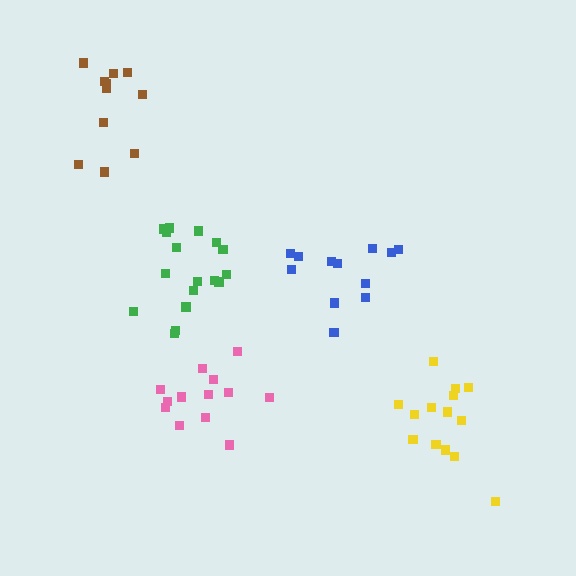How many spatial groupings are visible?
There are 5 spatial groupings.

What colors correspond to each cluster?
The clusters are colored: yellow, pink, green, blue, brown.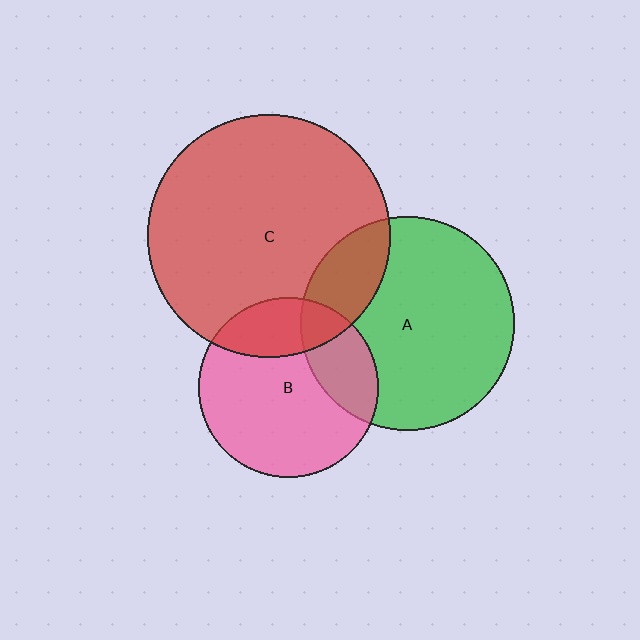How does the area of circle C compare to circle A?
Approximately 1.3 times.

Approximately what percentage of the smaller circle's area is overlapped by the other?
Approximately 25%.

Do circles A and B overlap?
Yes.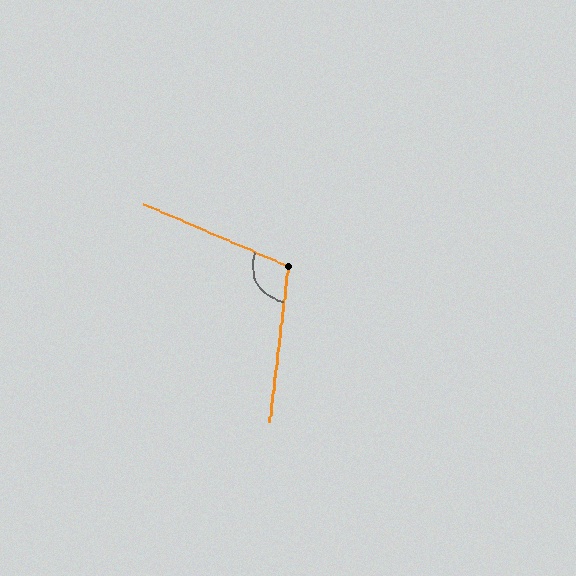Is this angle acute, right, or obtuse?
It is obtuse.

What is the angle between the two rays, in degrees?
Approximately 106 degrees.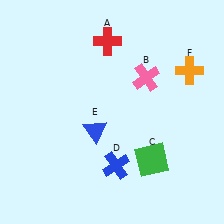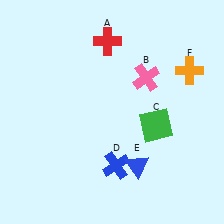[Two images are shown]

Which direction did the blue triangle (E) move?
The blue triangle (E) moved right.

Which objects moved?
The objects that moved are: the green square (C), the blue triangle (E).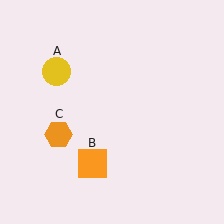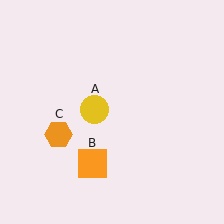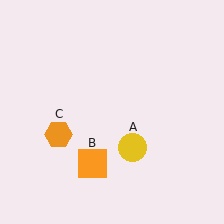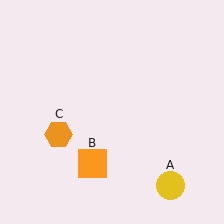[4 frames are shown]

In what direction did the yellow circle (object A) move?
The yellow circle (object A) moved down and to the right.